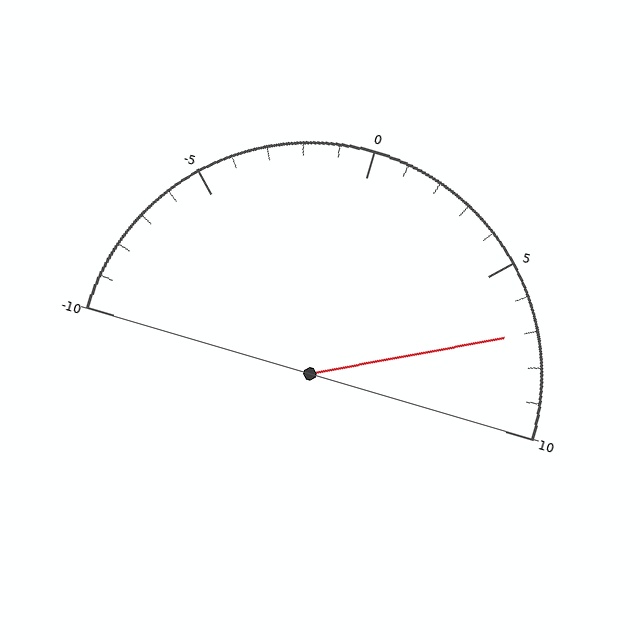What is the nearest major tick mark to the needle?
The nearest major tick mark is 5.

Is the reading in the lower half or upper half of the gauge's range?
The reading is in the upper half of the range (-10 to 10).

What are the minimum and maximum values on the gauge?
The gauge ranges from -10 to 10.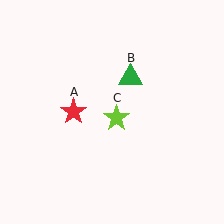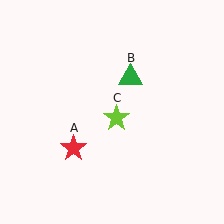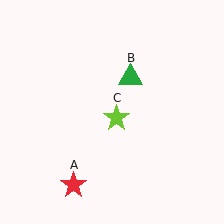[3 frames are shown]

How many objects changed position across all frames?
1 object changed position: red star (object A).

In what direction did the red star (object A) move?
The red star (object A) moved down.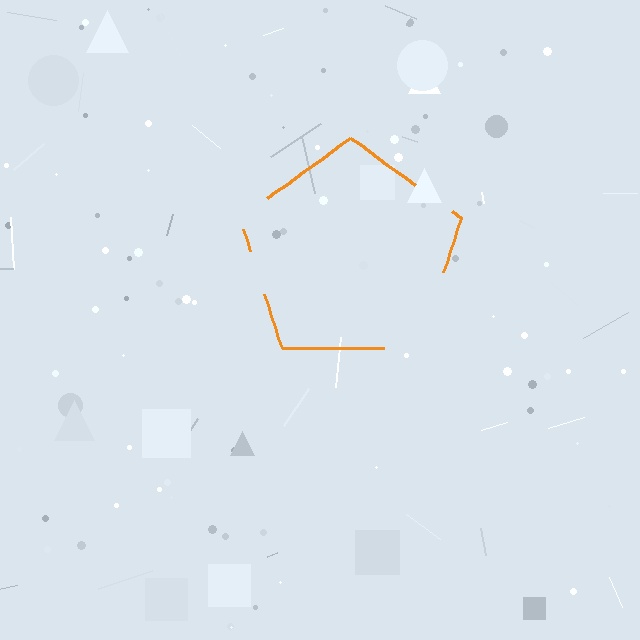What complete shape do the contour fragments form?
The contour fragments form a pentagon.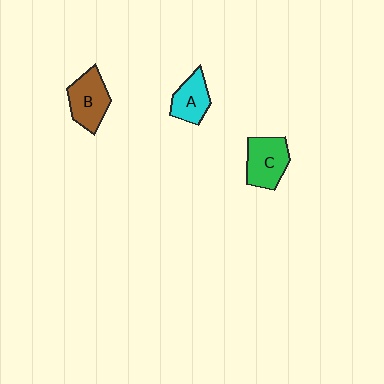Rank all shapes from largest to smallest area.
From largest to smallest: C (green), B (brown), A (cyan).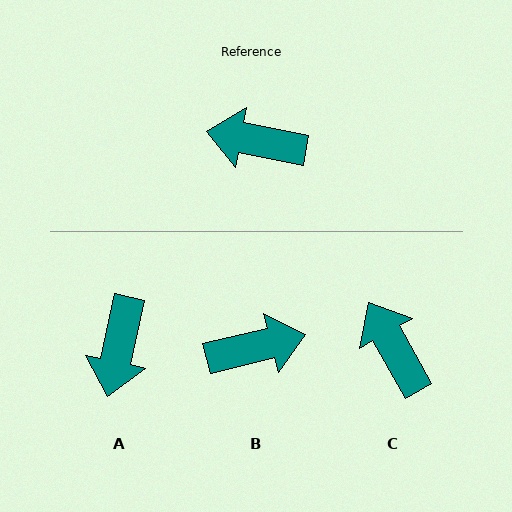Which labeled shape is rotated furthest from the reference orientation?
B, about 156 degrees away.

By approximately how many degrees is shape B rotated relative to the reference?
Approximately 156 degrees clockwise.